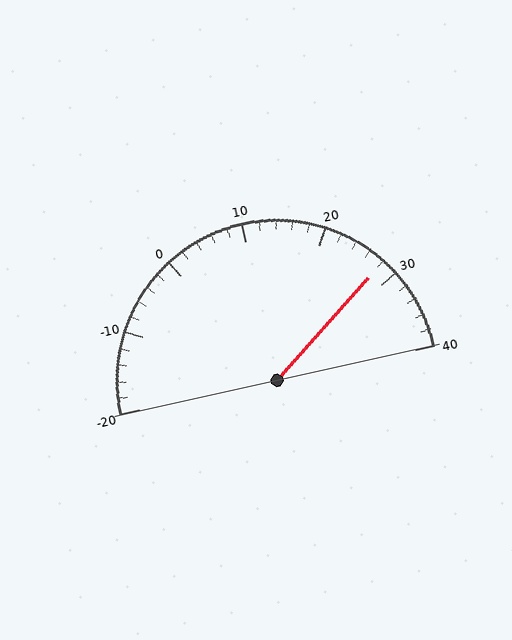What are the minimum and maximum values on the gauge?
The gauge ranges from -20 to 40.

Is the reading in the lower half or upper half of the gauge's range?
The reading is in the upper half of the range (-20 to 40).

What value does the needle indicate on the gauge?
The needle indicates approximately 28.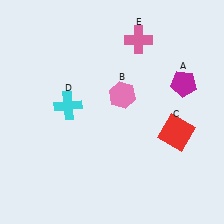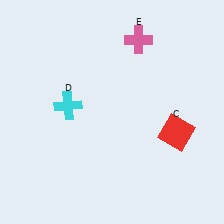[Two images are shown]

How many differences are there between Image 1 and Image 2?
There are 2 differences between the two images.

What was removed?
The magenta pentagon (A), the pink hexagon (B) were removed in Image 2.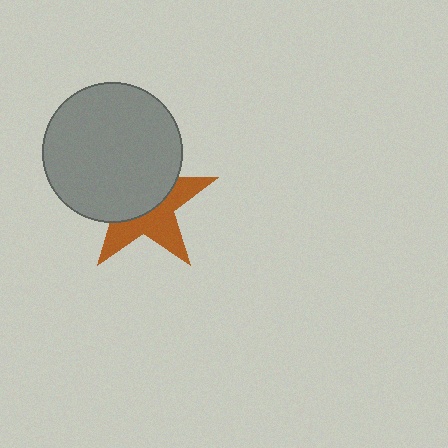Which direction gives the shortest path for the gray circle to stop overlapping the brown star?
Moving toward the upper-left gives the shortest separation.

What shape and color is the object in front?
The object in front is a gray circle.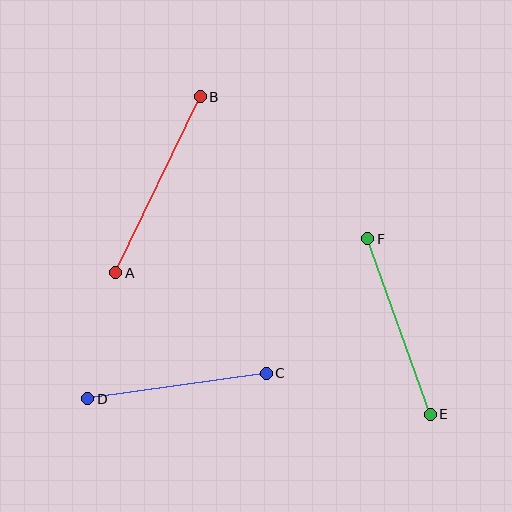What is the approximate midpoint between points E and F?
The midpoint is at approximately (399, 326) pixels.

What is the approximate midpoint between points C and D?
The midpoint is at approximately (177, 386) pixels.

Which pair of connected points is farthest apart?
Points A and B are farthest apart.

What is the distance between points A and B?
The distance is approximately 195 pixels.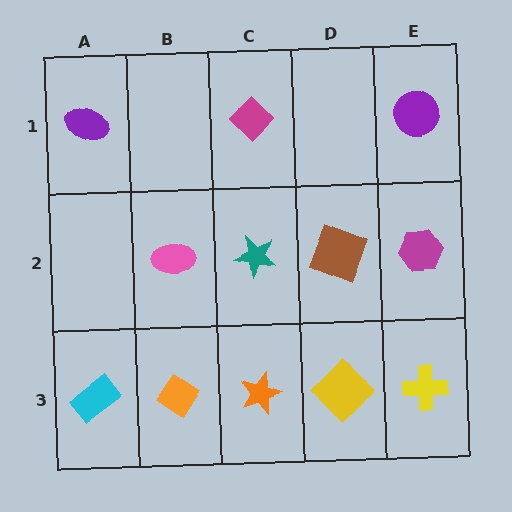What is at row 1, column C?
A magenta diamond.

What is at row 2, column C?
A teal star.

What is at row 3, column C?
An orange star.